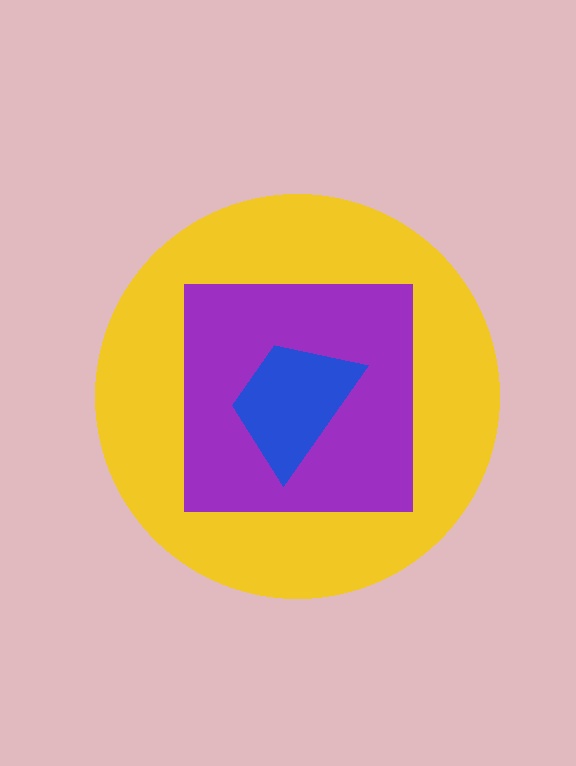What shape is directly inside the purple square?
The blue trapezoid.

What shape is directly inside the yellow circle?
The purple square.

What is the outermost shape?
The yellow circle.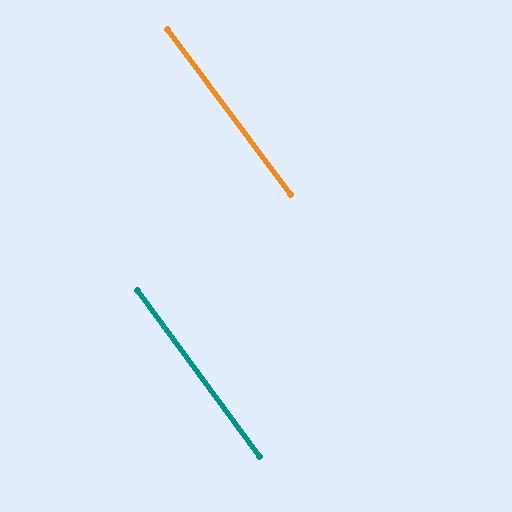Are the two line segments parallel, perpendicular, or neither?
Parallel — their directions differ by only 0.3°.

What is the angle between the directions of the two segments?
Approximately 0 degrees.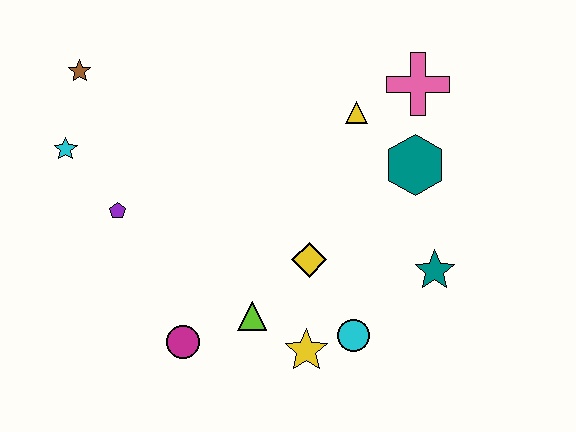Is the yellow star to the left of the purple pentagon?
No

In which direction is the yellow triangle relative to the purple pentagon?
The yellow triangle is to the right of the purple pentagon.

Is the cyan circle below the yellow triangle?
Yes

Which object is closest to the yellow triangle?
The pink cross is closest to the yellow triangle.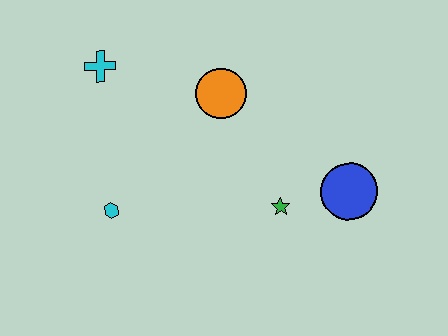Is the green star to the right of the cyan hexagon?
Yes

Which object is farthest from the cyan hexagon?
The blue circle is farthest from the cyan hexagon.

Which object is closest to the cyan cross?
The orange circle is closest to the cyan cross.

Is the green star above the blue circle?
No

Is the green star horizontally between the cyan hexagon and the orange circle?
No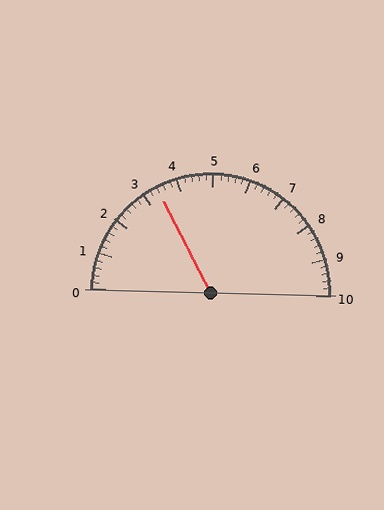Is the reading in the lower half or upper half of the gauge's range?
The reading is in the lower half of the range (0 to 10).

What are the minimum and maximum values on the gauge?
The gauge ranges from 0 to 10.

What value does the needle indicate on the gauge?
The needle indicates approximately 3.4.